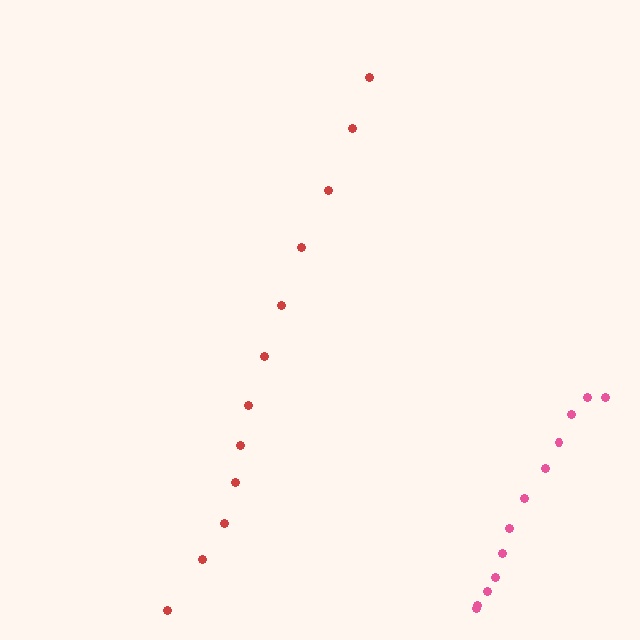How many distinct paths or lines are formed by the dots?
There are 2 distinct paths.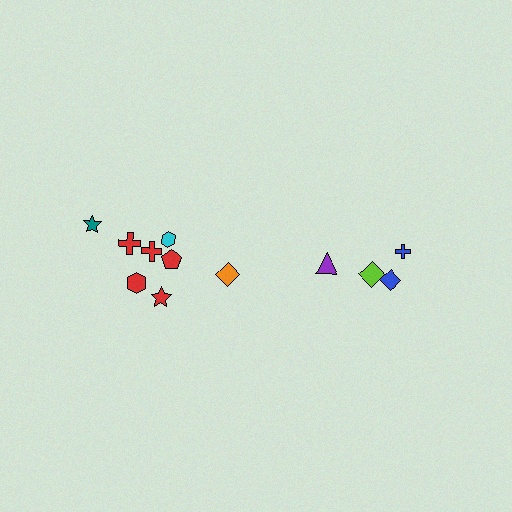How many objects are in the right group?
There are 4 objects.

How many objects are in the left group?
There are 8 objects.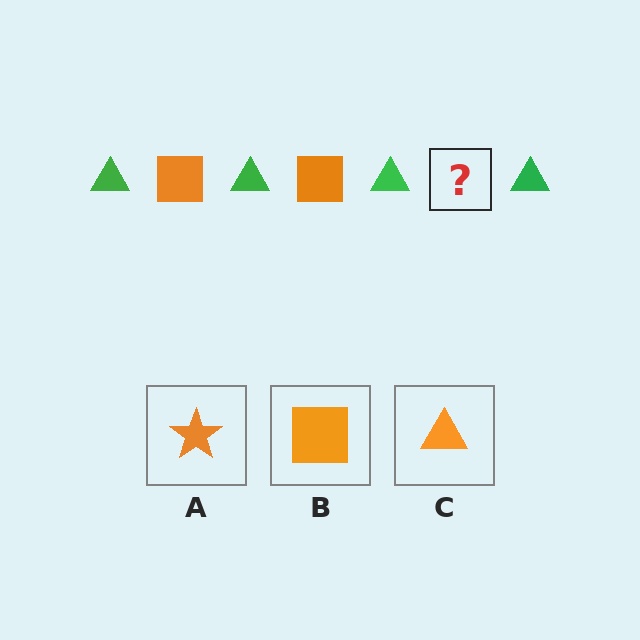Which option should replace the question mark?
Option B.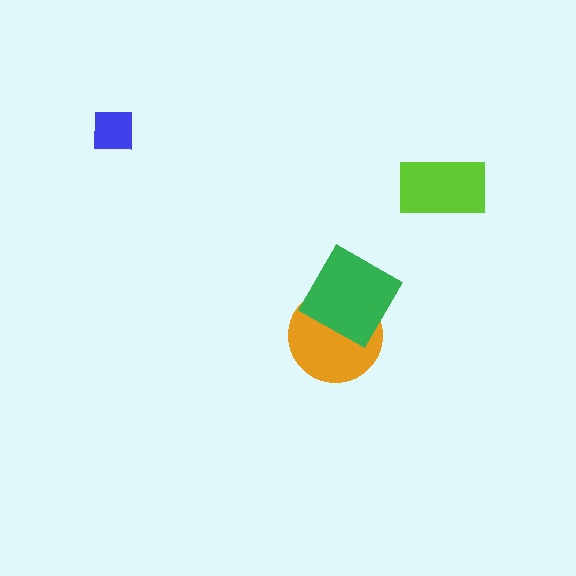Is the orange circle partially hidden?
Yes, it is partially covered by another shape.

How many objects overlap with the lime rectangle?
0 objects overlap with the lime rectangle.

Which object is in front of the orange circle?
The green diamond is in front of the orange circle.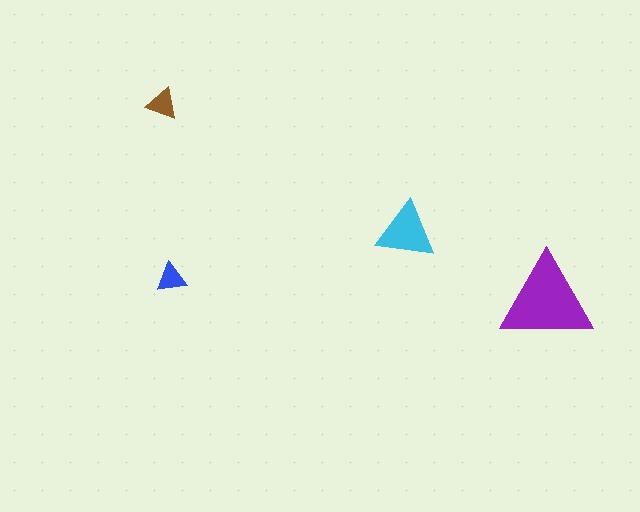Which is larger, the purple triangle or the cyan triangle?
The purple one.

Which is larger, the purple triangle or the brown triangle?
The purple one.